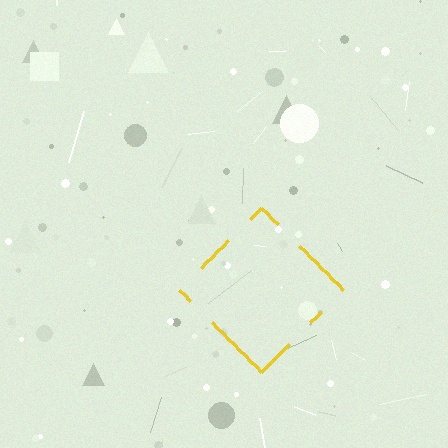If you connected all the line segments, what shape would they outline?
They would outline a diamond.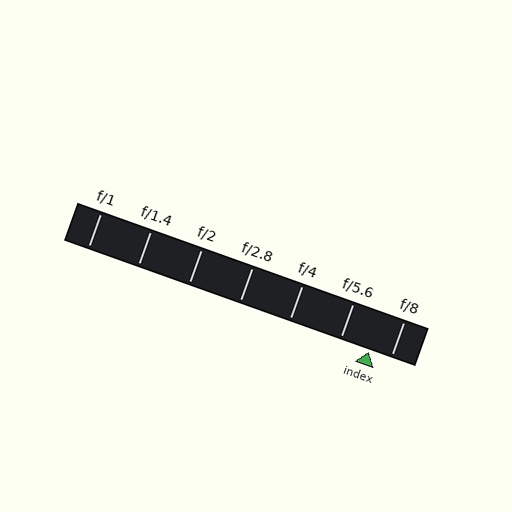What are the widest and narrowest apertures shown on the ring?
The widest aperture shown is f/1 and the narrowest is f/8.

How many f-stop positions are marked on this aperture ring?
There are 7 f-stop positions marked.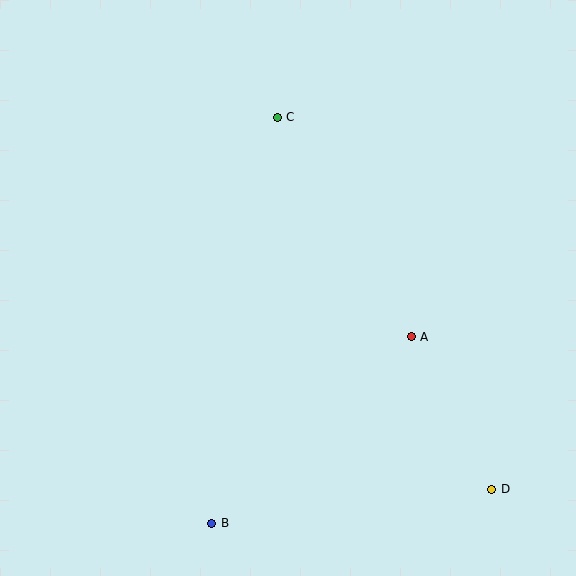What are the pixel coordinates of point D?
Point D is at (492, 489).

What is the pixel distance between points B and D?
The distance between B and D is 282 pixels.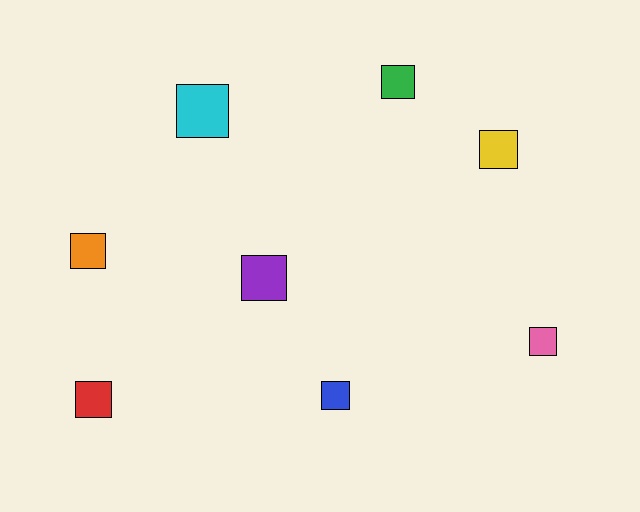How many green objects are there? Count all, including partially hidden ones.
There is 1 green object.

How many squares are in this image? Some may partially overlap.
There are 8 squares.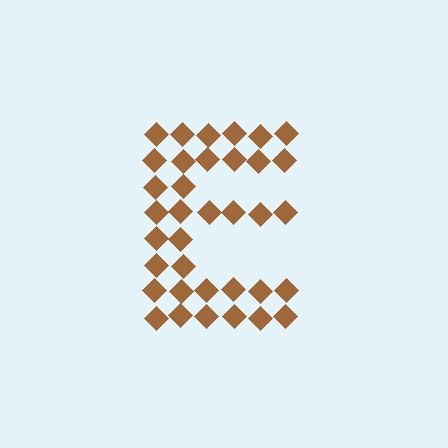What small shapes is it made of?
It is made of small diamonds.